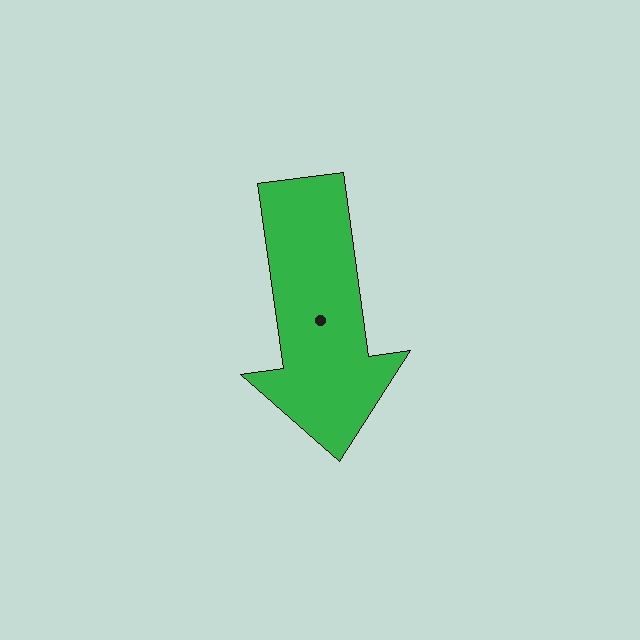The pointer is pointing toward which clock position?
Roughly 6 o'clock.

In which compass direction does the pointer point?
South.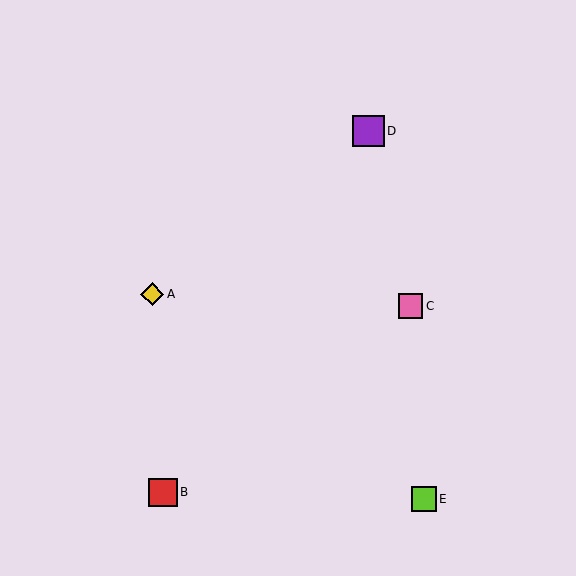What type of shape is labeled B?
Shape B is a red square.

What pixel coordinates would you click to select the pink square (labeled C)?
Click at (411, 306) to select the pink square C.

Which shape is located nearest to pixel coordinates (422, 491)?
The lime square (labeled E) at (424, 499) is nearest to that location.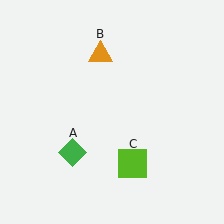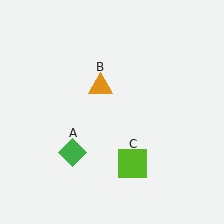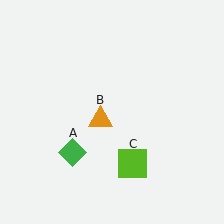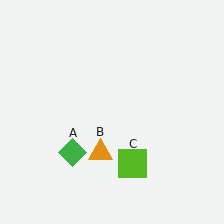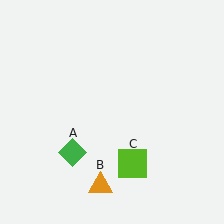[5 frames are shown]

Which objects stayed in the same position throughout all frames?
Green diamond (object A) and lime square (object C) remained stationary.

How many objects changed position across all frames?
1 object changed position: orange triangle (object B).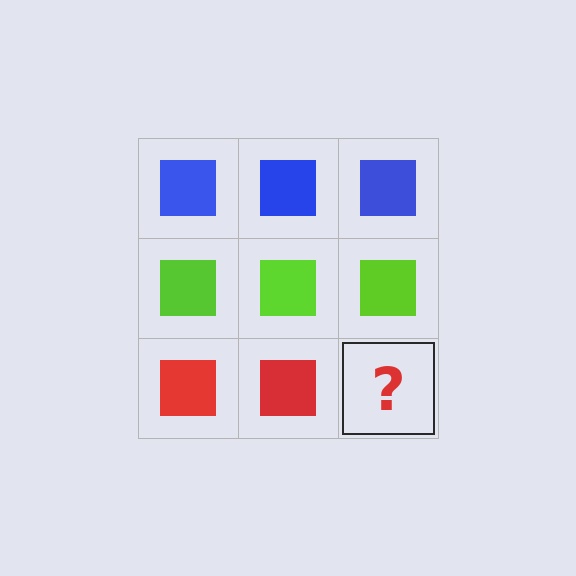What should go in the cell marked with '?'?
The missing cell should contain a red square.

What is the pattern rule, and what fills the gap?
The rule is that each row has a consistent color. The gap should be filled with a red square.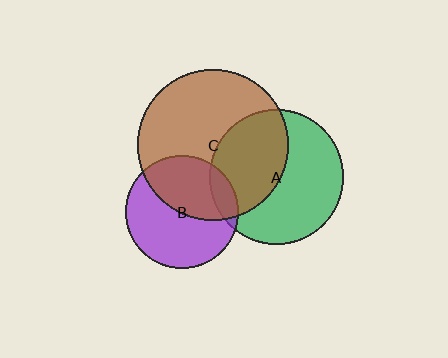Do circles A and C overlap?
Yes.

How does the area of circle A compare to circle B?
Approximately 1.4 times.